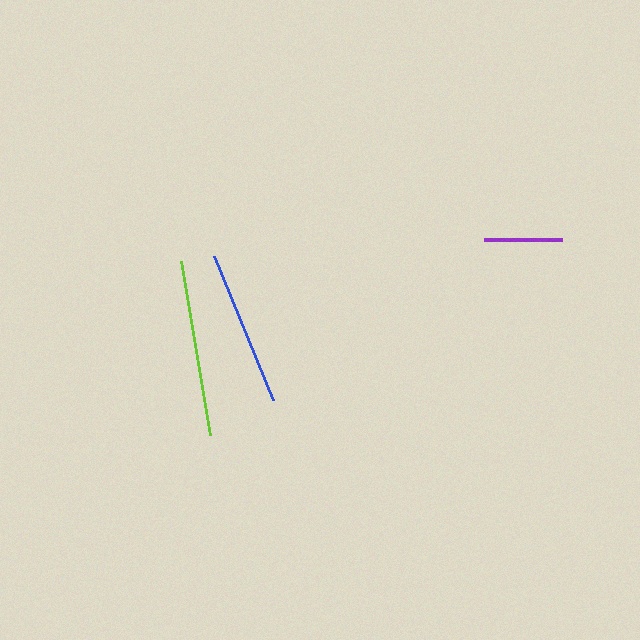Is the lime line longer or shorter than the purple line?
The lime line is longer than the purple line.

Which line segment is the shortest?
The purple line is the shortest at approximately 78 pixels.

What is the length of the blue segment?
The blue segment is approximately 156 pixels long.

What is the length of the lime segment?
The lime segment is approximately 176 pixels long.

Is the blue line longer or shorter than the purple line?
The blue line is longer than the purple line.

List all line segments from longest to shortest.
From longest to shortest: lime, blue, purple.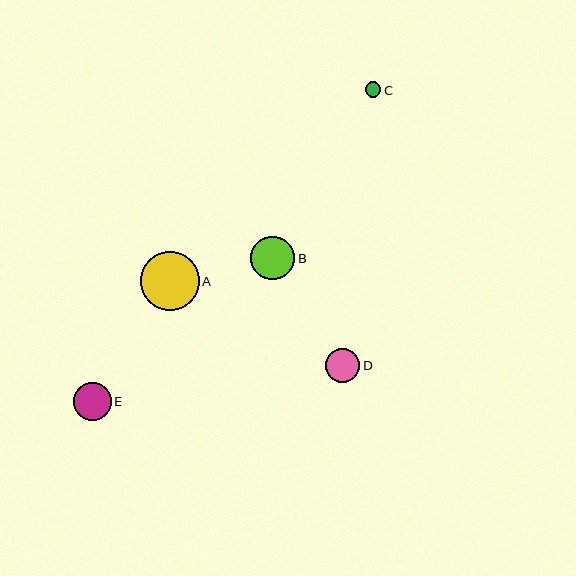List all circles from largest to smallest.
From largest to smallest: A, B, E, D, C.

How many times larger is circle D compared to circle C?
Circle D is approximately 2.3 times the size of circle C.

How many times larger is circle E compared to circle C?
Circle E is approximately 2.5 times the size of circle C.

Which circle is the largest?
Circle A is the largest with a size of approximately 59 pixels.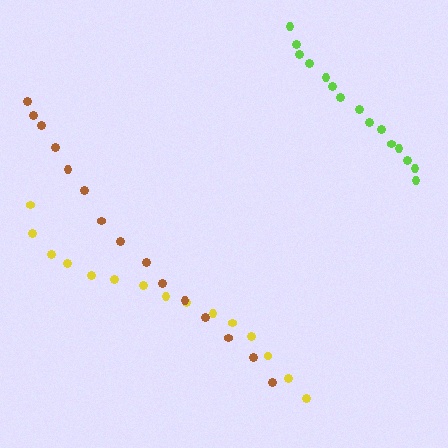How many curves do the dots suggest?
There are 3 distinct paths.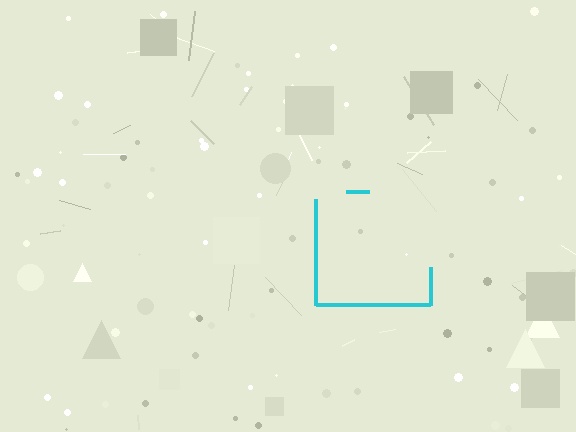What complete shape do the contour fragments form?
The contour fragments form a square.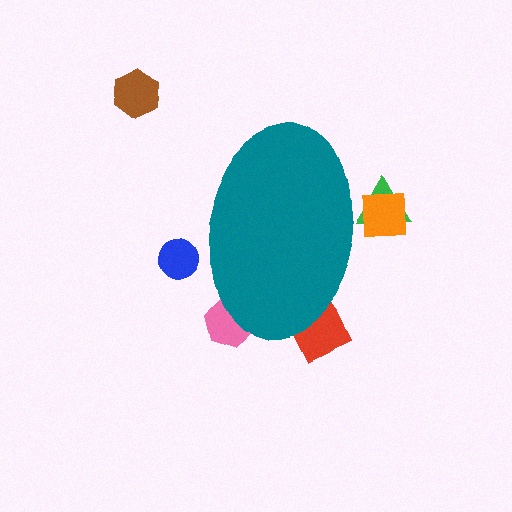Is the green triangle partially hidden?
Yes, the green triangle is partially hidden behind the teal ellipse.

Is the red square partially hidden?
Yes, the red square is partially hidden behind the teal ellipse.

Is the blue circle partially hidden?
Yes, the blue circle is partially hidden behind the teal ellipse.